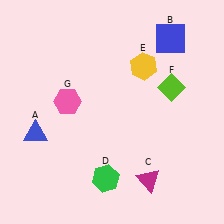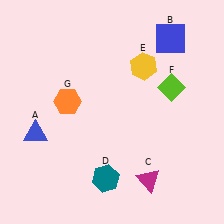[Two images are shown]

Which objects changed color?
D changed from green to teal. G changed from pink to orange.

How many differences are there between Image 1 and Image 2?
There are 2 differences between the two images.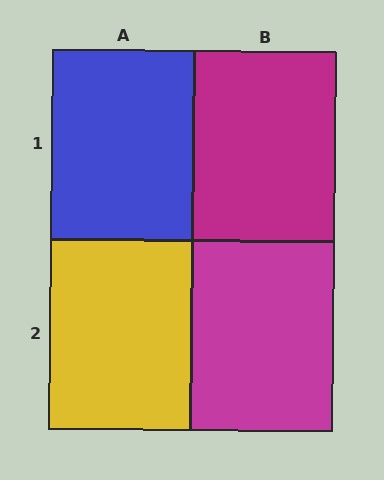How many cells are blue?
1 cell is blue.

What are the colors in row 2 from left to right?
Yellow, magenta.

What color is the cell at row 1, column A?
Blue.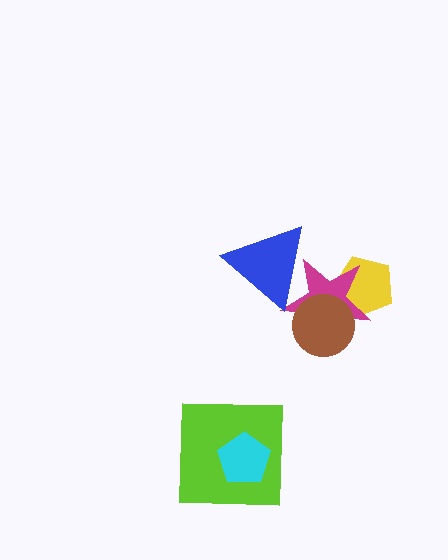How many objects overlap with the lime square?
1 object overlaps with the lime square.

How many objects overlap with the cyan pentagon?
1 object overlaps with the cyan pentagon.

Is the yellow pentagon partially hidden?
Yes, it is partially covered by another shape.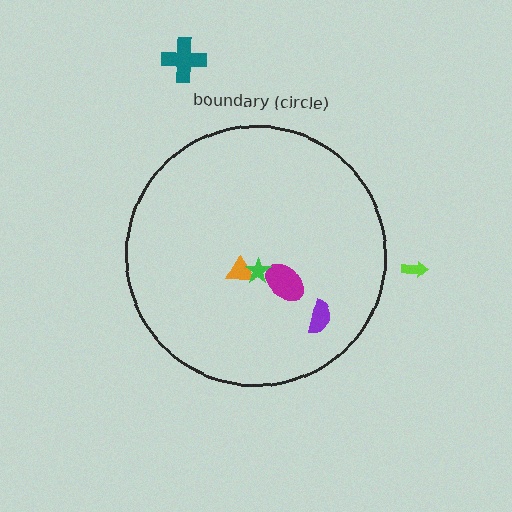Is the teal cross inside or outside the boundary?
Outside.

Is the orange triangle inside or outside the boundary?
Inside.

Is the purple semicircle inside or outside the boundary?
Inside.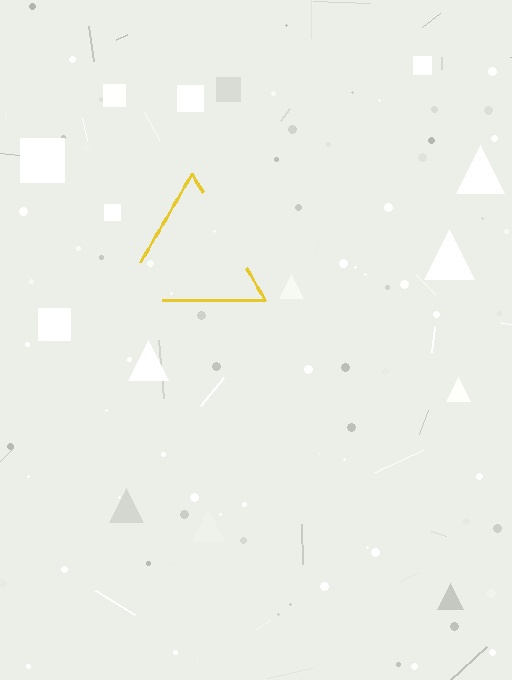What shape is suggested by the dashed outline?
The dashed outline suggests a triangle.